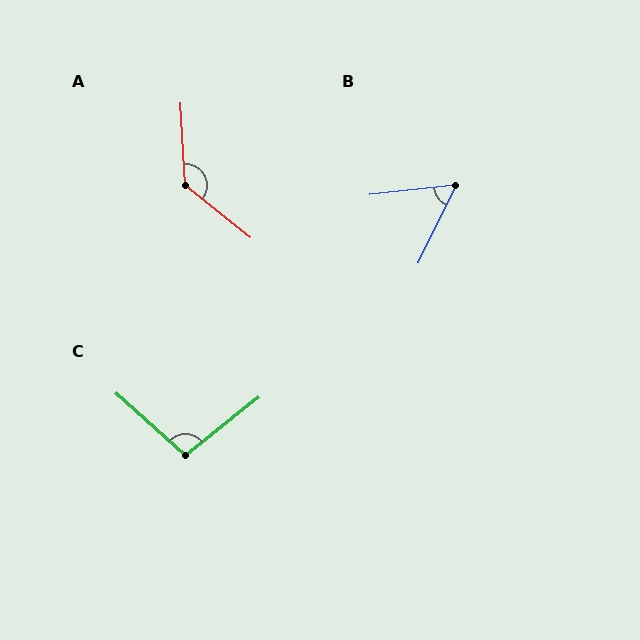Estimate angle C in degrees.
Approximately 100 degrees.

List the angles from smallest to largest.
B (58°), C (100°), A (132°).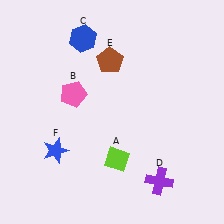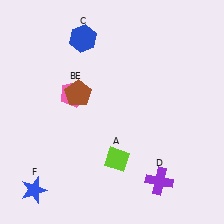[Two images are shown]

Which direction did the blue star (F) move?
The blue star (F) moved down.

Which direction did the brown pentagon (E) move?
The brown pentagon (E) moved down.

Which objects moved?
The objects that moved are: the brown pentagon (E), the blue star (F).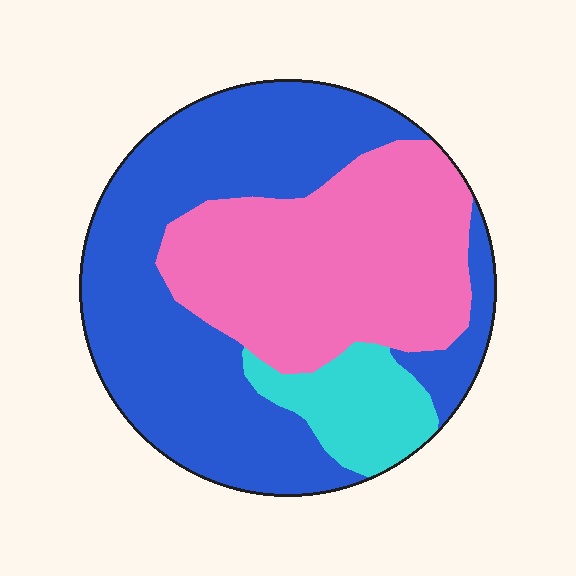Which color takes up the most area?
Blue, at roughly 50%.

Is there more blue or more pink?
Blue.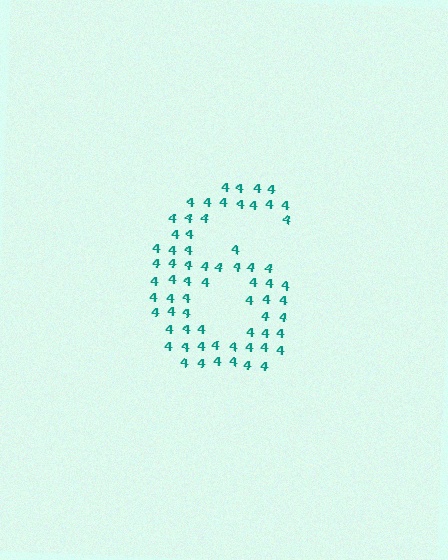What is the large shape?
The large shape is the digit 6.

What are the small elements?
The small elements are digit 4's.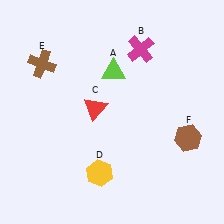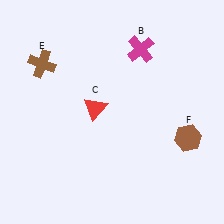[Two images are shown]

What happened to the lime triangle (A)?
The lime triangle (A) was removed in Image 2. It was in the top-right area of Image 1.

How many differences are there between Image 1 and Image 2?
There are 2 differences between the two images.